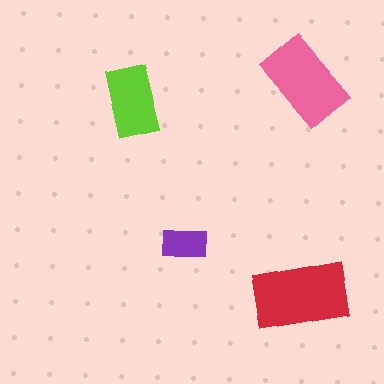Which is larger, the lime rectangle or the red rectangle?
The red one.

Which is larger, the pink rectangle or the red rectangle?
The red one.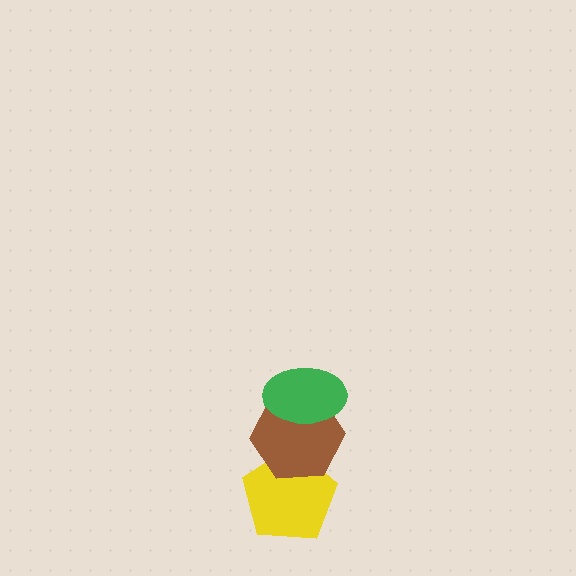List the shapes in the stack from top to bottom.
From top to bottom: the green ellipse, the brown hexagon, the yellow pentagon.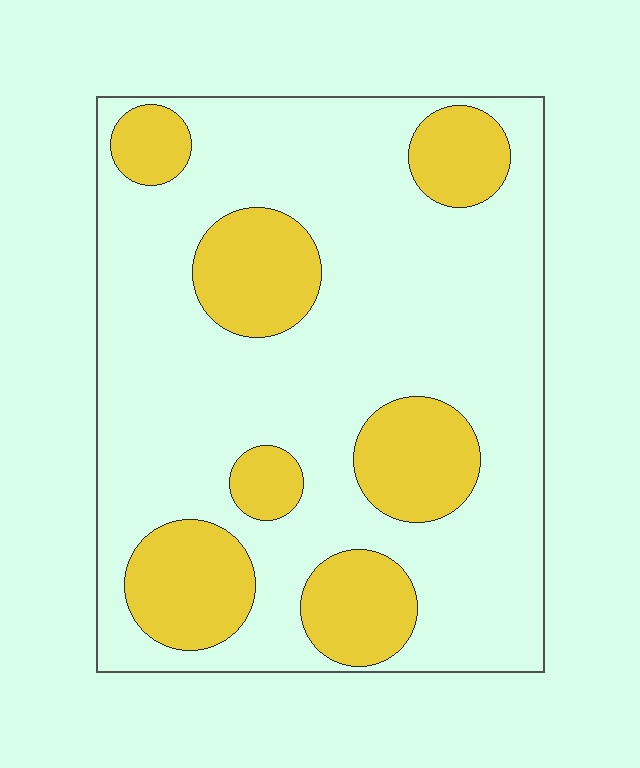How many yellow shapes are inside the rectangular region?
7.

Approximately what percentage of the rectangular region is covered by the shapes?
Approximately 25%.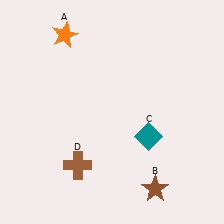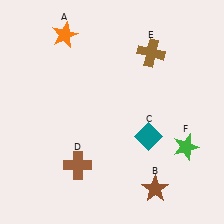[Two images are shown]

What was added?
A brown cross (E), a green star (F) were added in Image 2.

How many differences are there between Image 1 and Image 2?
There are 2 differences between the two images.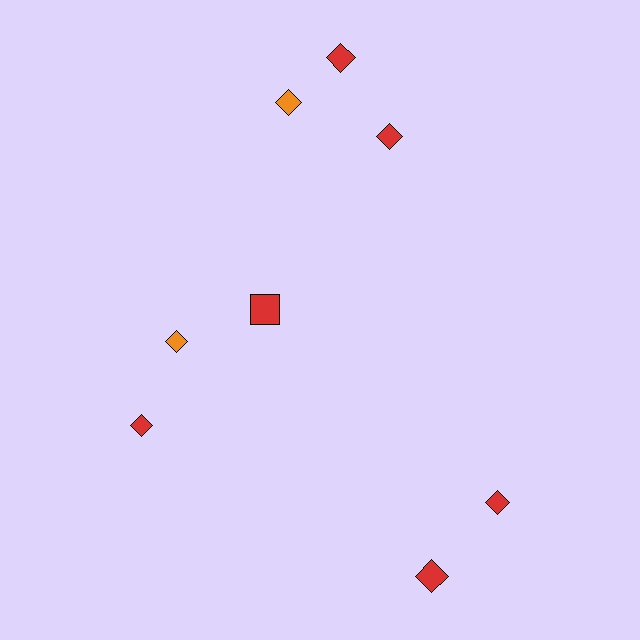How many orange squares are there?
There are no orange squares.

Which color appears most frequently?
Red, with 6 objects.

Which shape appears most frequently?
Diamond, with 7 objects.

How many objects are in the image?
There are 8 objects.